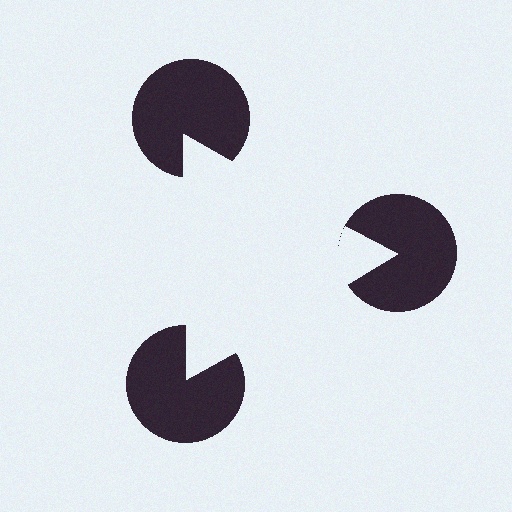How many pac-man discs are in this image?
There are 3 — one at each vertex of the illusory triangle.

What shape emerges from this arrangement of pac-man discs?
An illusory triangle — its edges are inferred from the aligned wedge cuts in the pac-man discs, not physically drawn.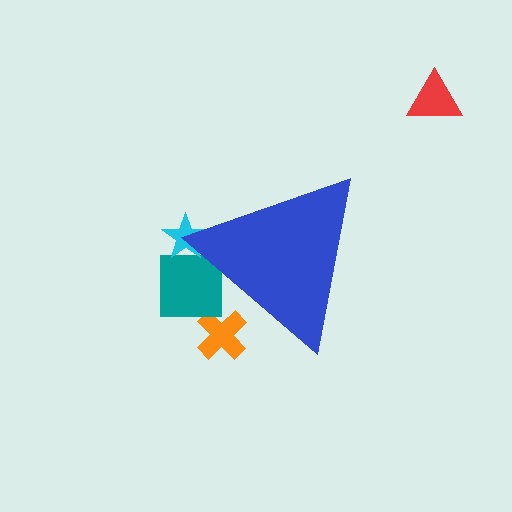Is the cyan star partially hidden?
Yes, the cyan star is partially hidden behind the blue triangle.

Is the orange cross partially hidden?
Yes, the orange cross is partially hidden behind the blue triangle.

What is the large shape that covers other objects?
A blue triangle.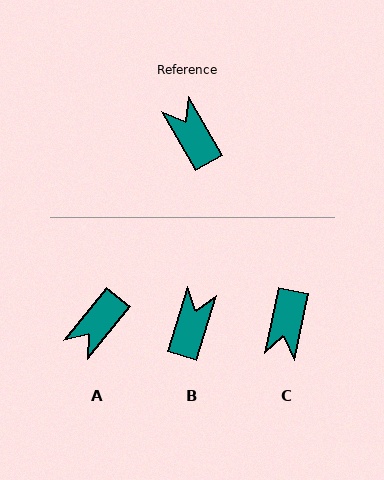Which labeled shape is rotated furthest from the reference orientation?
C, about 138 degrees away.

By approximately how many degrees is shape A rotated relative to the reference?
Approximately 111 degrees counter-clockwise.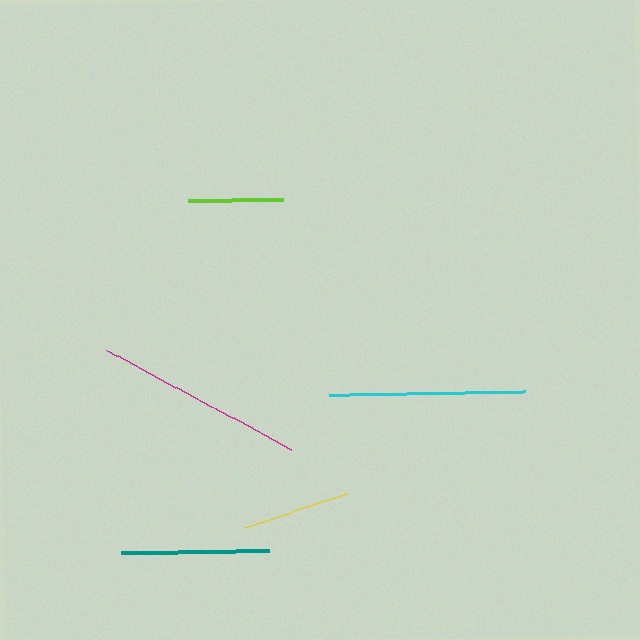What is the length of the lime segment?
The lime segment is approximately 95 pixels long.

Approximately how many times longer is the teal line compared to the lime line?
The teal line is approximately 1.6 times the length of the lime line.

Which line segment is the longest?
The magenta line is the longest at approximately 210 pixels.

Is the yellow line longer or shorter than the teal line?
The teal line is longer than the yellow line.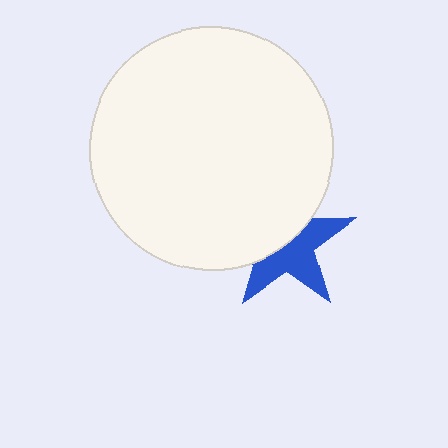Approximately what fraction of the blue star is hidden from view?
Roughly 47% of the blue star is hidden behind the white circle.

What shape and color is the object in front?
The object in front is a white circle.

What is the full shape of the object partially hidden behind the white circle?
The partially hidden object is a blue star.